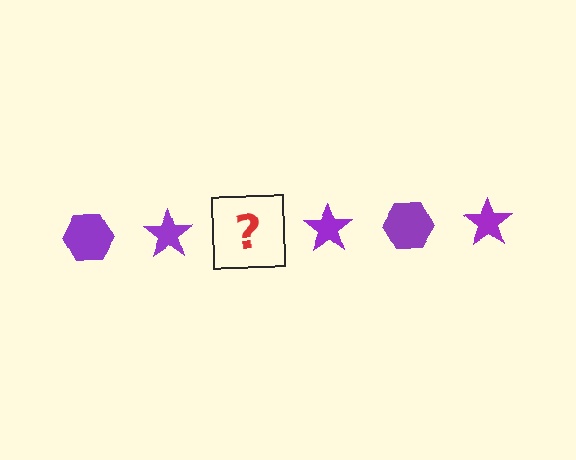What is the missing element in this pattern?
The missing element is a purple hexagon.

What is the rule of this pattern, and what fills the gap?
The rule is that the pattern cycles through hexagon, star shapes in purple. The gap should be filled with a purple hexagon.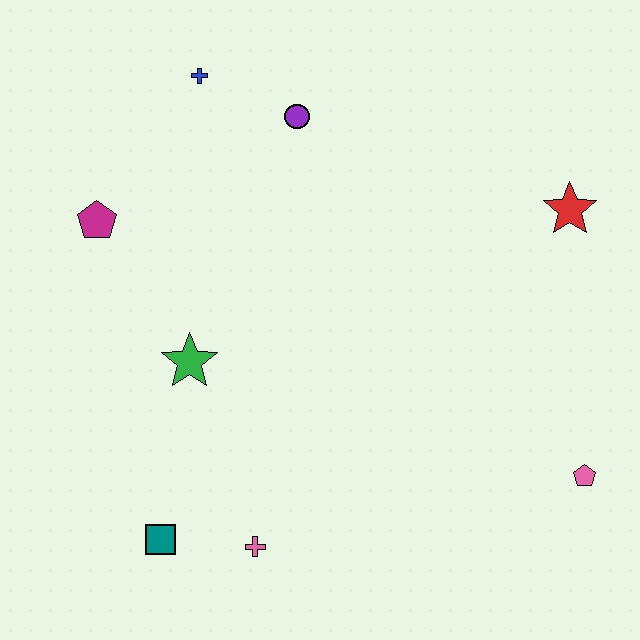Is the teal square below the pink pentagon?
Yes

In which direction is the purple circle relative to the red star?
The purple circle is to the left of the red star.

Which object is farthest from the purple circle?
The pink pentagon is farthest from the purple circle.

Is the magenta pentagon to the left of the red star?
Yes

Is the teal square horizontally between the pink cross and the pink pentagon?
No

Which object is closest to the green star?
The magenta pentagon is closest to the green star.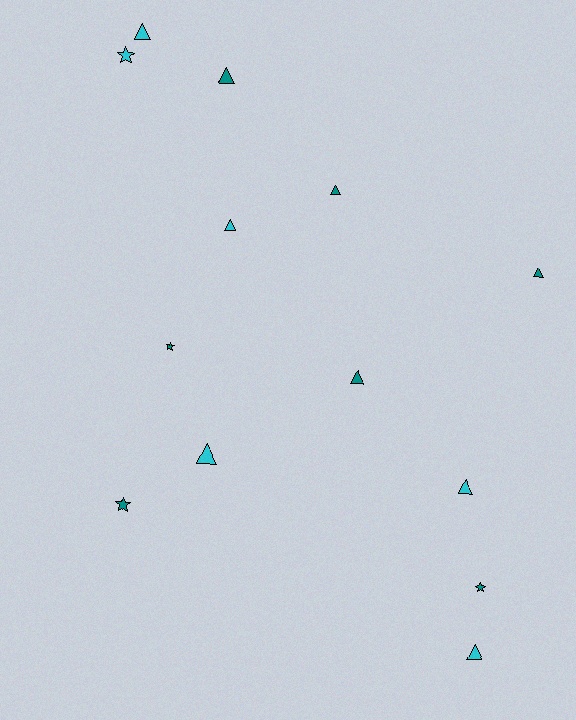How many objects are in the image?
There are 13 objects.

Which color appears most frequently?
Teal, with 7 objects.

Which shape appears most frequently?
Triangle, with 9 objects.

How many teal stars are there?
There are 3 teal stars.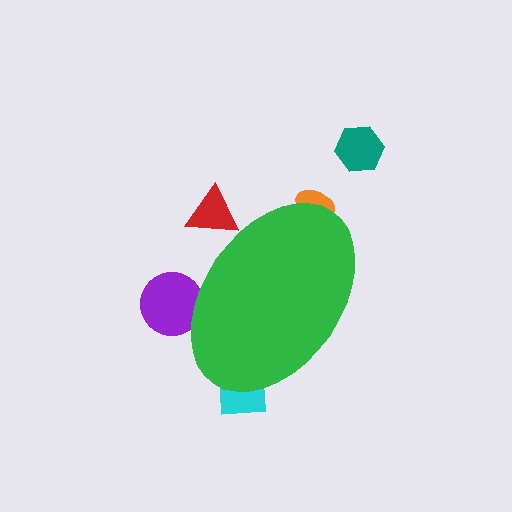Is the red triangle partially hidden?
Yes, the red triangle is partially hidden behind the green ellipse.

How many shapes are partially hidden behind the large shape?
4 shapes are partially hidden.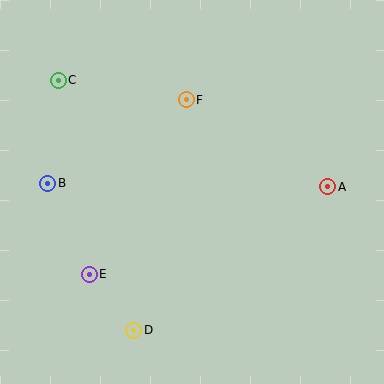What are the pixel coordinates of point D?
Point D is at (134, 330).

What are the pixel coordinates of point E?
Point E is at (89, 274).